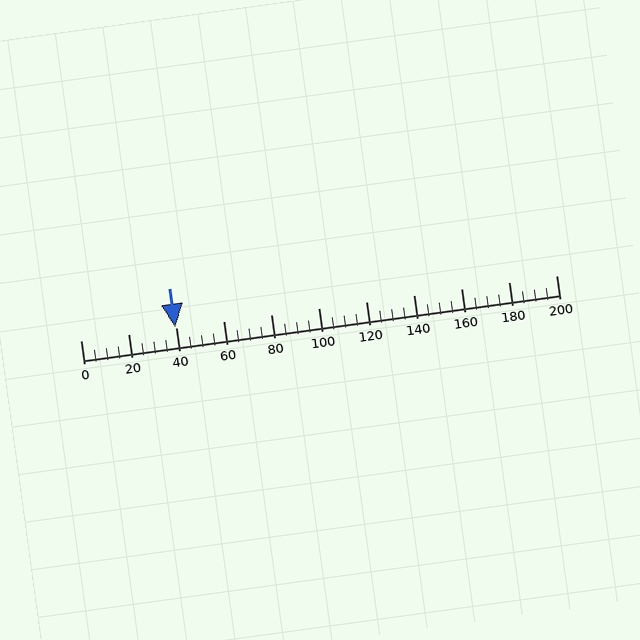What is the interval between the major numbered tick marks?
The major tick marks are spaced 20 units apart.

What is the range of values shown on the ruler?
The ruler shows values from 0 to 200.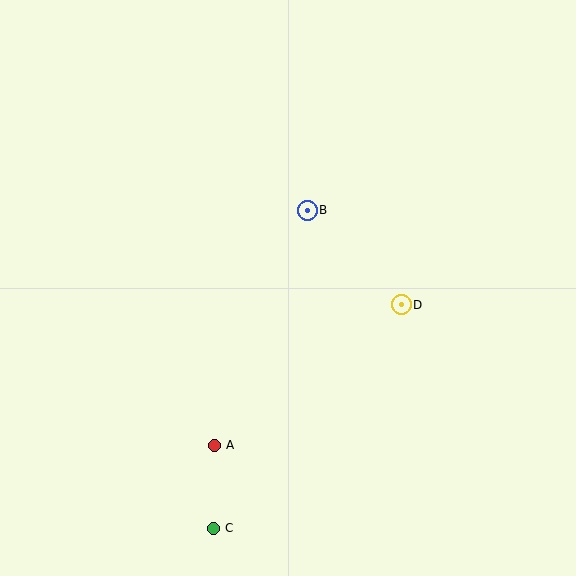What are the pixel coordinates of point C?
Point C is at (213, 528).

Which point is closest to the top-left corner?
Point B is closest to the top-left corner.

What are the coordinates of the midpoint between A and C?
The midpoint between A and C is at (214, 487).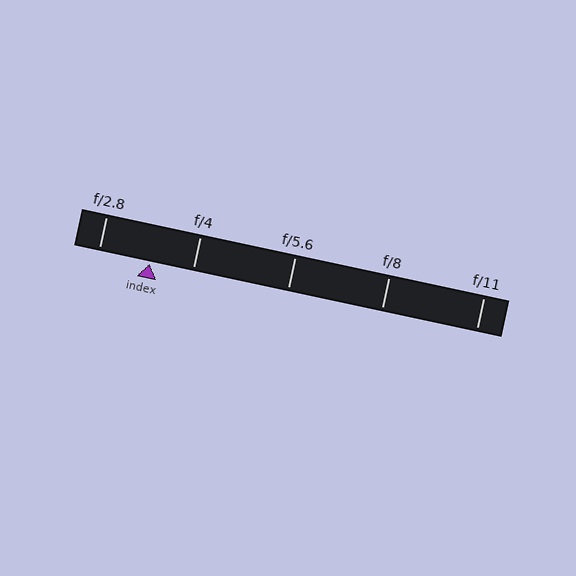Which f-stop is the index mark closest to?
The index mark is closest to f/4.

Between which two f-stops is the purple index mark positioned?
The index mark is between f/2.8 and f/4.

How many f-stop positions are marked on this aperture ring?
There are 5 f-stop positions marked.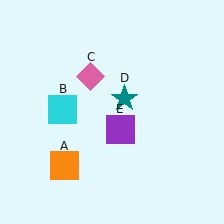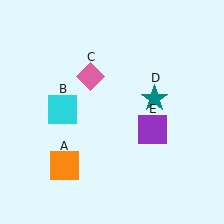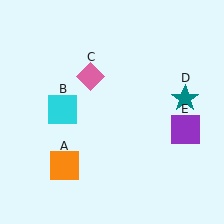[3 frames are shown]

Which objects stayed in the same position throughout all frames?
Orange square (object A) and cyan square (object B) and pink diamond (object C) remained stationary.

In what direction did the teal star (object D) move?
The teal star (object D) moved right.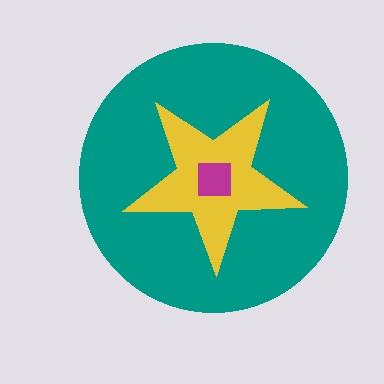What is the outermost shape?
The teal circle.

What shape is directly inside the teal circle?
The yellow star.